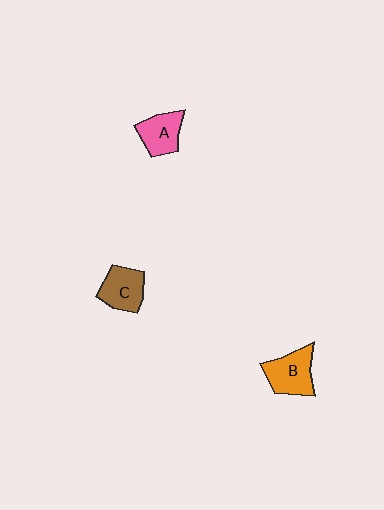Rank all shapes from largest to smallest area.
From largest to smallest: B (orange), C (brown), A (pink).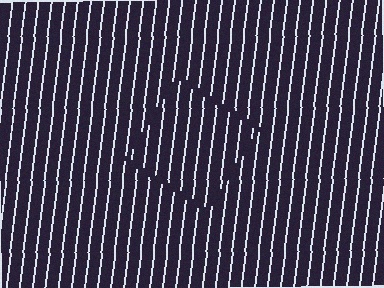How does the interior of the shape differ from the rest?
The interior of the shape contains the same grating, shifted by half a period — the contour is defined by the phase discontinuity where line-ends from the inner and outer gratings abut.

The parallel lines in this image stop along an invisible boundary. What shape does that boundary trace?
An illusory square. The interior of the shape contains the same grating, shifted by half a period — the contour is defined by the phase discontinuity where line-ends from the inner and outer gratings abut.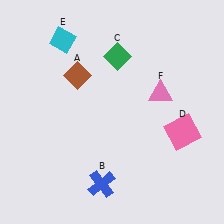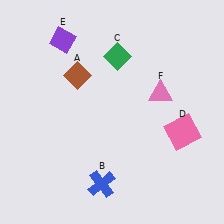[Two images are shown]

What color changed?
The diamond (E) changed from cyan in Image 1 to purple in Image 2.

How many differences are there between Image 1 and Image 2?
There is 1 difference between the two images.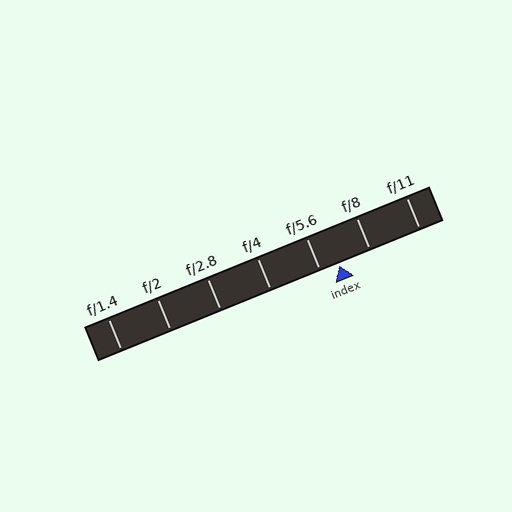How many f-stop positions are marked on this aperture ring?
There are 7 f-stop positions marked.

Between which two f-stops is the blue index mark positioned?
The index mark is between f/5.6 and f/8.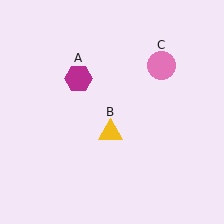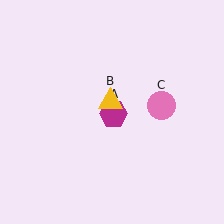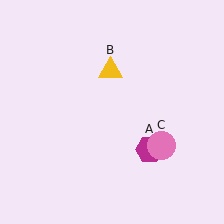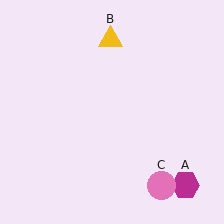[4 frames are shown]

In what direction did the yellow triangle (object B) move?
The yellow triangle (object B) moved up.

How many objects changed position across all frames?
3 objects changed position: magenta hexagon (object A), yellow triangle (object B), pink circle (object C).